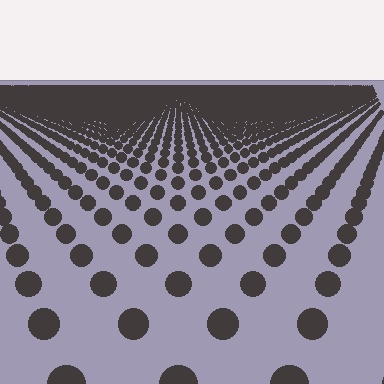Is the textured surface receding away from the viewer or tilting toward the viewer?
The surface is receding away from the viewer. Texture elements get smaller and denser toward the top.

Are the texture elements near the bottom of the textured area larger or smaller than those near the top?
Larger. Near the bottom, elements are closer to the viewer and appear at a bigger on-screen size.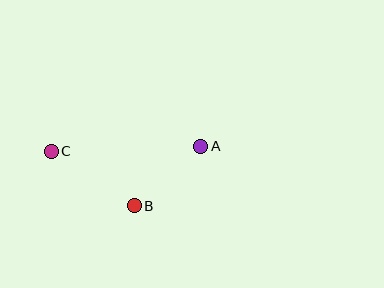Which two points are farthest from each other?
Points A and C are farthest from each other.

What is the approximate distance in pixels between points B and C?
The distance between B and C is approximately 99 pixels.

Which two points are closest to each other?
Points A and B are closest to each other.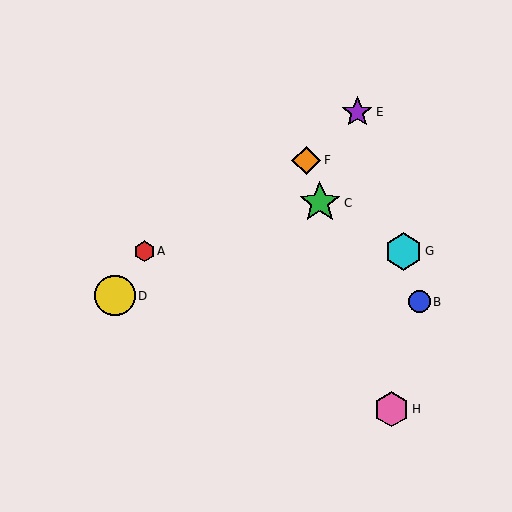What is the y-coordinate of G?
Object G is at y≈251.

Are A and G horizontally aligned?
Yes, both are at y≈251.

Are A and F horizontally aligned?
No, A is at y≈251 and F is at y≈160.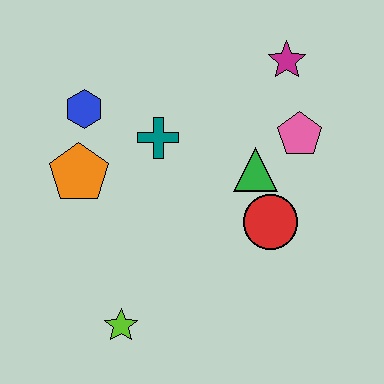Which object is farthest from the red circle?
The blue hexagon is farthest from the red circle.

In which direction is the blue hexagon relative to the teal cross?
The blue hexagon is to the left of the teal cross.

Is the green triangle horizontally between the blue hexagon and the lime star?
No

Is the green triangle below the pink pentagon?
Yes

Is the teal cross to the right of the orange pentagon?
Yes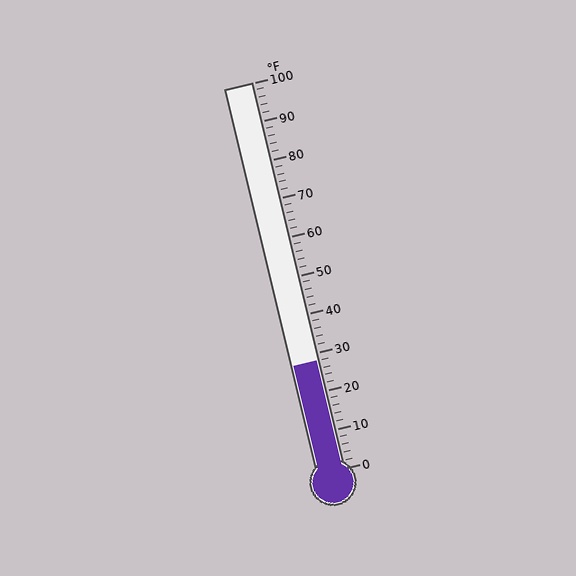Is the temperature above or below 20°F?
The temperature is above 20°F.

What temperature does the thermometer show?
The thermometer shows approximately 28°F.